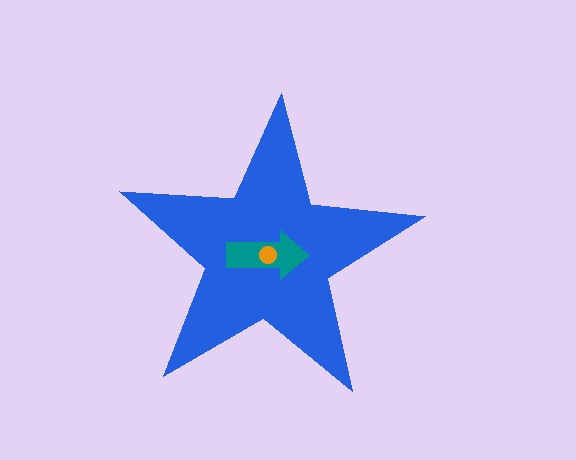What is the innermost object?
The orange circle.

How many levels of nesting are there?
3.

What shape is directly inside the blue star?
The teal arrow.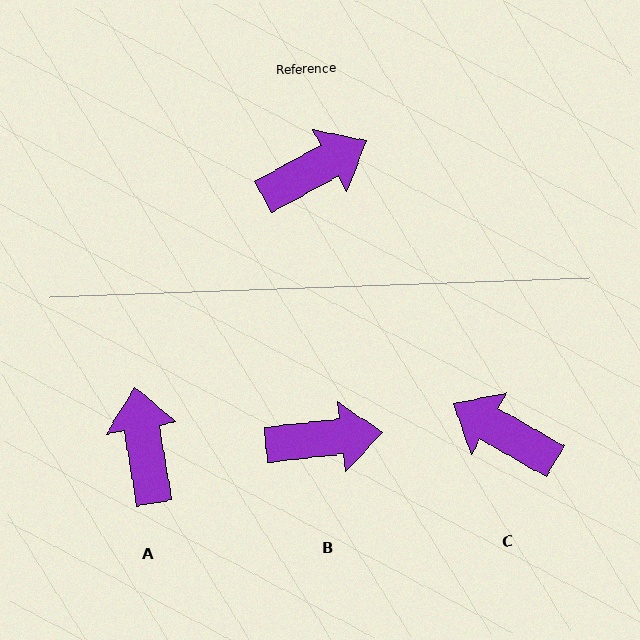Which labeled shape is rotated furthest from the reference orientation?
C, about 122 degrees away.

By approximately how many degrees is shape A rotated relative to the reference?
Approximately 71 degrees counter-clockwise.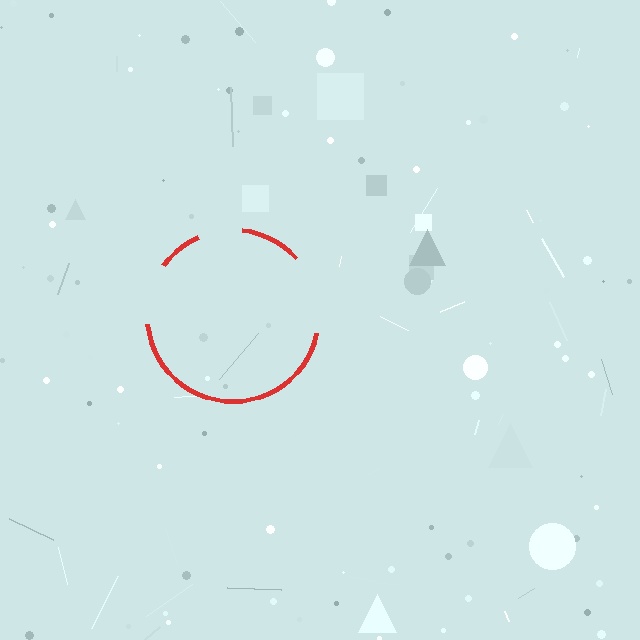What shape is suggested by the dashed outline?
The dashed outline suggests a circle.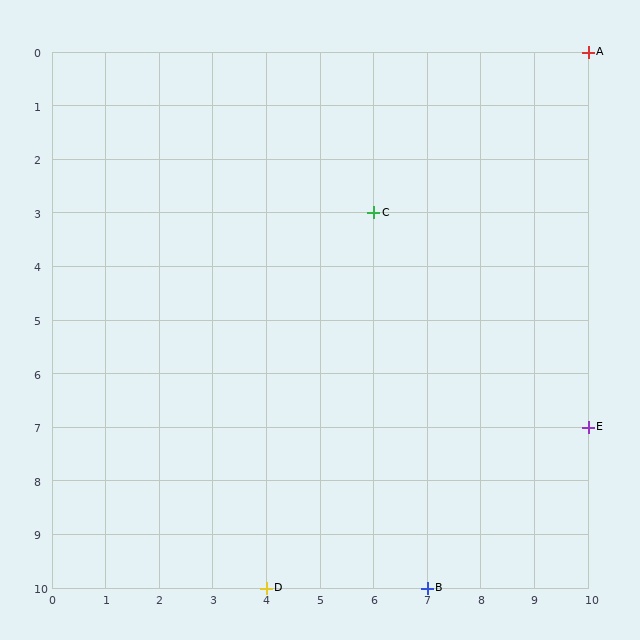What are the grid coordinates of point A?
Point A is at grid coordinates (10, 0).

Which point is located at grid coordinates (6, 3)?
Point C is at (6, 3).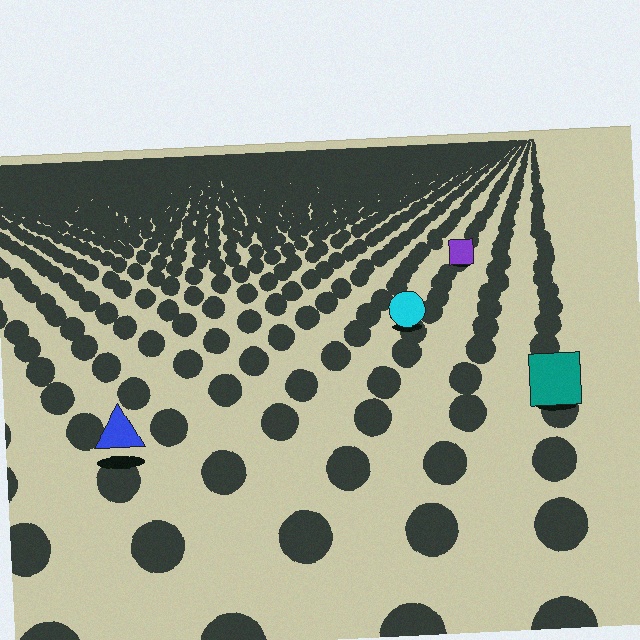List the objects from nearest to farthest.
From nearest to farthest: the blue triangle, the teal square, the cyan circle, the purple square.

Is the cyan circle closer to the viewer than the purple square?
Yes. The cyan circle is closer — you can tell from the texture gradient: the ground texture is coarser near it.